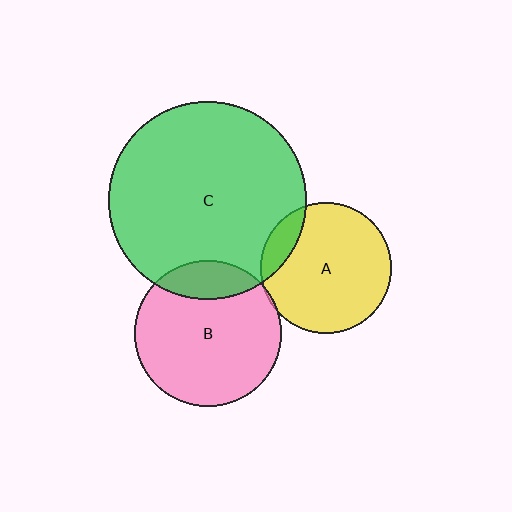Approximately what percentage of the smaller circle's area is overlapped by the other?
Approximately 5%.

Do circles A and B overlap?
Yes.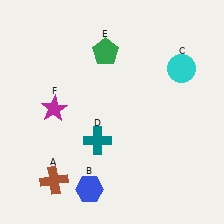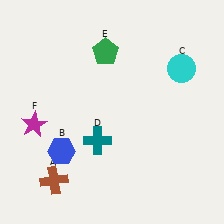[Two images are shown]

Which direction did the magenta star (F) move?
The magenta star (F) moved left.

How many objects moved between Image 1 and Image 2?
2 objects moved between the two images.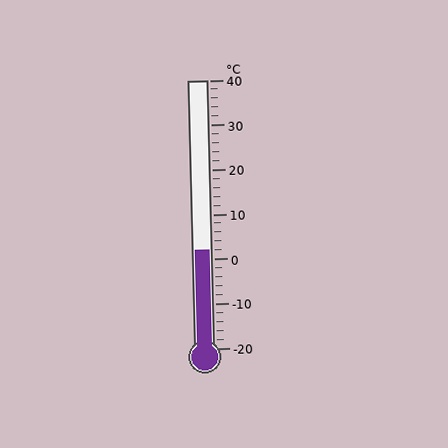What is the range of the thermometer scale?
The thermometer scale ranges from -20°C to 40°C.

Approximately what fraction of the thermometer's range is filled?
The thermometer is filled to approximately 35% of its range.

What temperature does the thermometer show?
The thermometer shows approximately 2°C.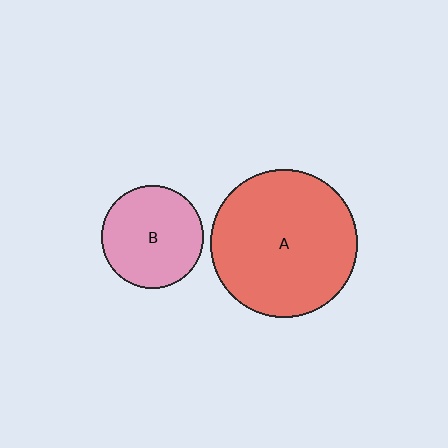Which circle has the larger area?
Circle A (red).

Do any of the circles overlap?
No, none of the circles overlap.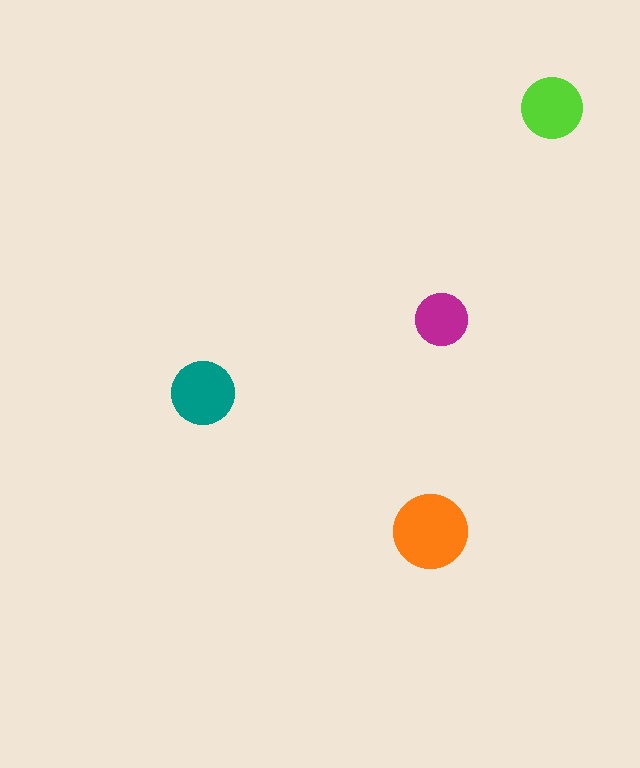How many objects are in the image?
There are 4 objects in the image.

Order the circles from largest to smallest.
the orange one, the teal one, the lime one, the magenta one.